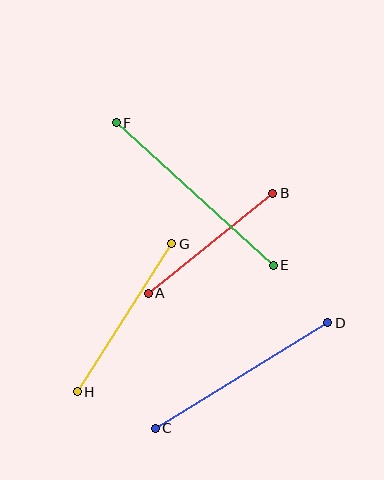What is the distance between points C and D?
The distance is approximately 202 pixels.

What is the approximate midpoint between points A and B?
The midpoint is at approximately (210, 243) pixels.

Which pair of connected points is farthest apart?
Points E and F are farthest apart.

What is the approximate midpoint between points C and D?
The midpoint is at approximately (241, 376) pixels.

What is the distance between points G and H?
The distance is approximately 176 pixels.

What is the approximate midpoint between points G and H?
The midpoint is at approximately (124, 318) pixels.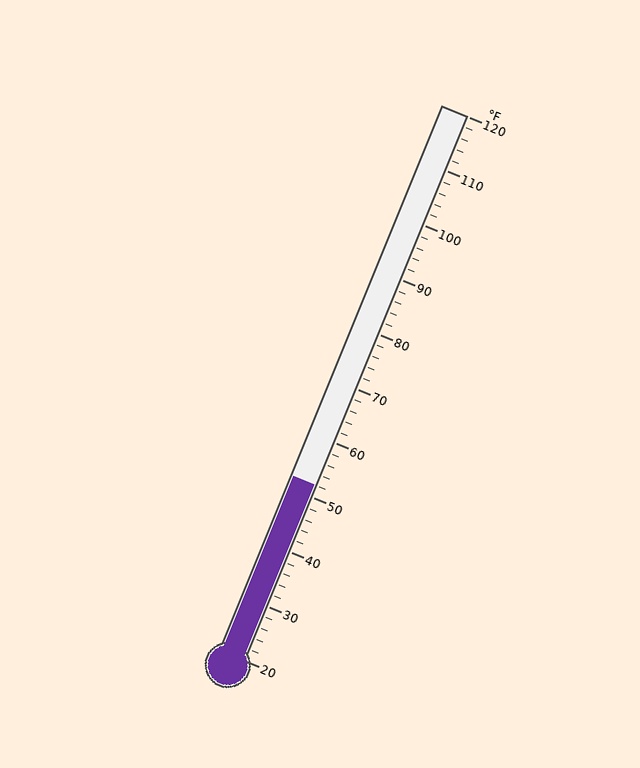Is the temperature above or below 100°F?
The temperature is below 100°F.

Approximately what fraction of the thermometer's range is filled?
The thermometer is filled to approximately 30% of its range.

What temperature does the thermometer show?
The thermometer shows approximately 52°F.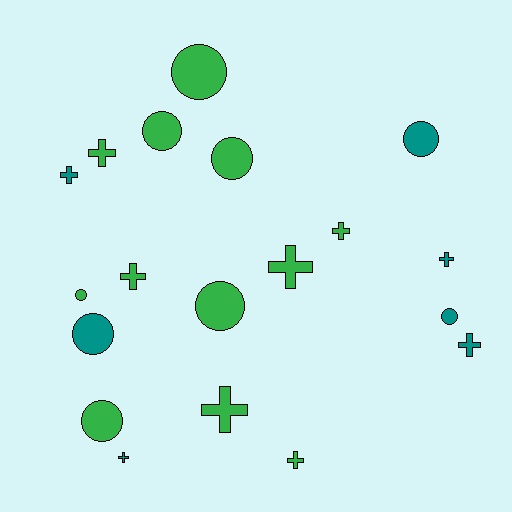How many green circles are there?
There are 6 green circles.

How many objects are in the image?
There are 19 objects.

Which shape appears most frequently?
Cross, with 10 objects.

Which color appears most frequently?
Green, with 12 objects.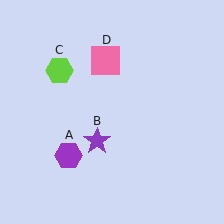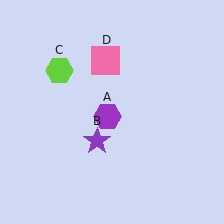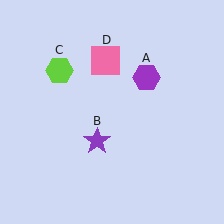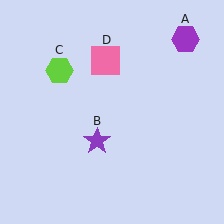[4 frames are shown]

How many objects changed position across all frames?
1 object changed position: purple hexagon (object A).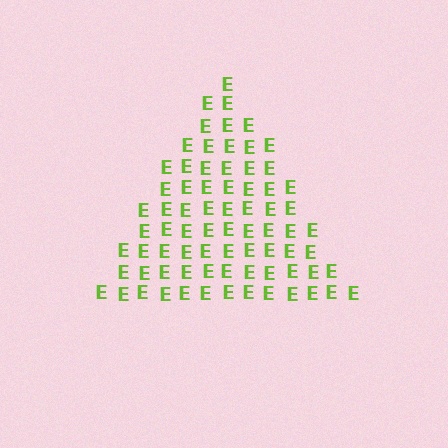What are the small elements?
The small elements are letter E's.